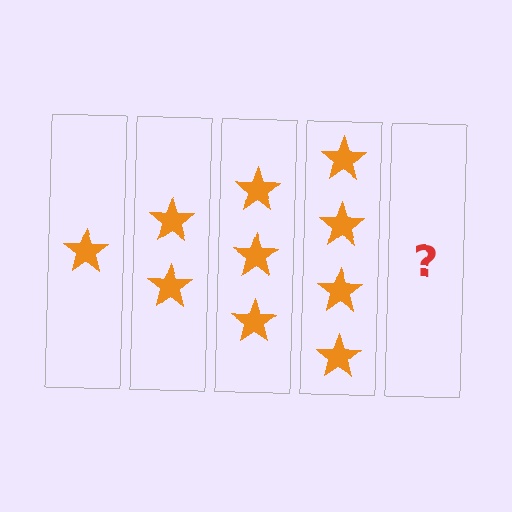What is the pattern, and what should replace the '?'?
The pattern is that each step adds one more star. The '?' should be 5 stars.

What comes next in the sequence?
The next element should be 5 stars.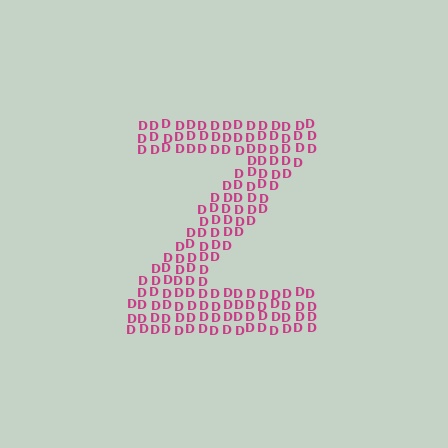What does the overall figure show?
The overall figure shows the letter Z.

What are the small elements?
The small elements are letter D's.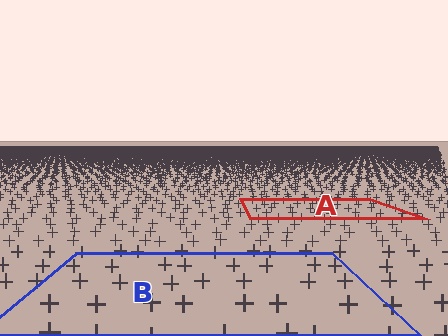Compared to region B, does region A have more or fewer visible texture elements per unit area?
Region A has more texture elements per unit area — they are packed more densely because it is farther away.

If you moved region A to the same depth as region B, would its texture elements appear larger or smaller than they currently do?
They would appear larger. At a closer depth, the same texture elements are projected at a bigger on-screen size.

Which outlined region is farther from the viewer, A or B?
Region A is farther from the viewer — the texture elements inside it appear smaller and more densely packed.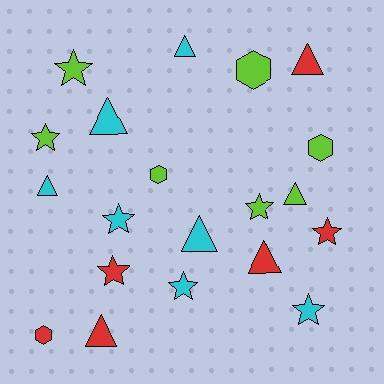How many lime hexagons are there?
There are 3 lime hexagons.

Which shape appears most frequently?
Triangle, with 8 objects.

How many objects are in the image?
There are 20 objects.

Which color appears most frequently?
Lime, with 7 objects.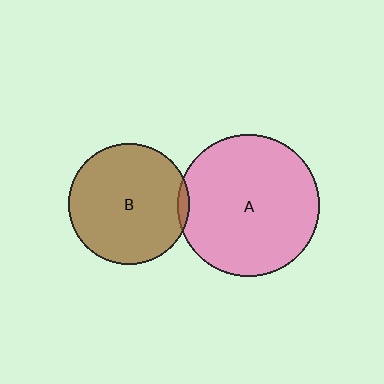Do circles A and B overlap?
Yes.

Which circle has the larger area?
Circle A (pink).